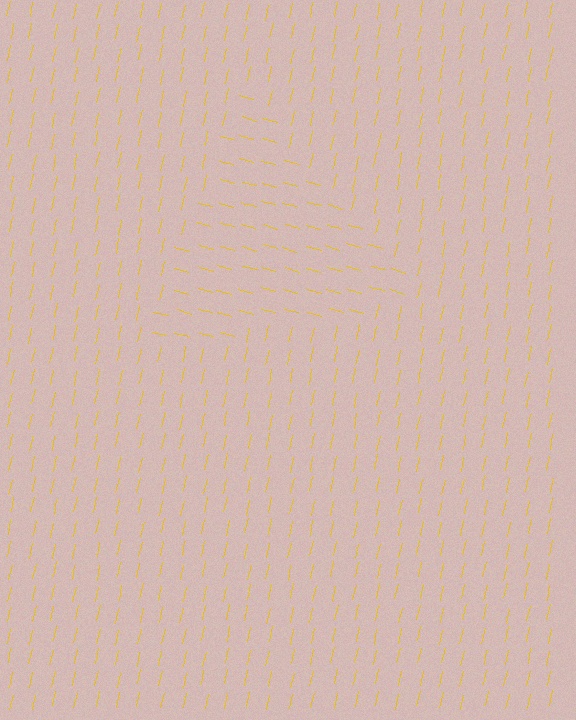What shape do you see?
I see a triangle.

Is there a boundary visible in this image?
Yes, there is a texture boundary formed by a change in line orientation.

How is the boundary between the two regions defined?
The boundary is defined purely by a change in line orientation (approximately 88 degrees difference). All lines are the same color and thickness.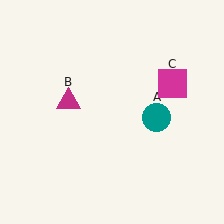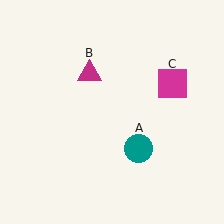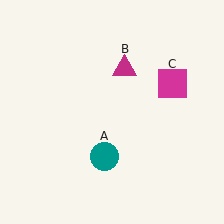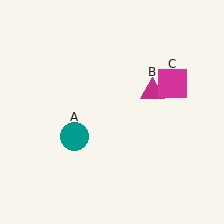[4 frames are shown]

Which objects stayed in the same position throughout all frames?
Magenta square (object C) remained stationary.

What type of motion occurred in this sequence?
The teal circle (object A), magenta triangle (object B) rotated clockwise around the center of the scene.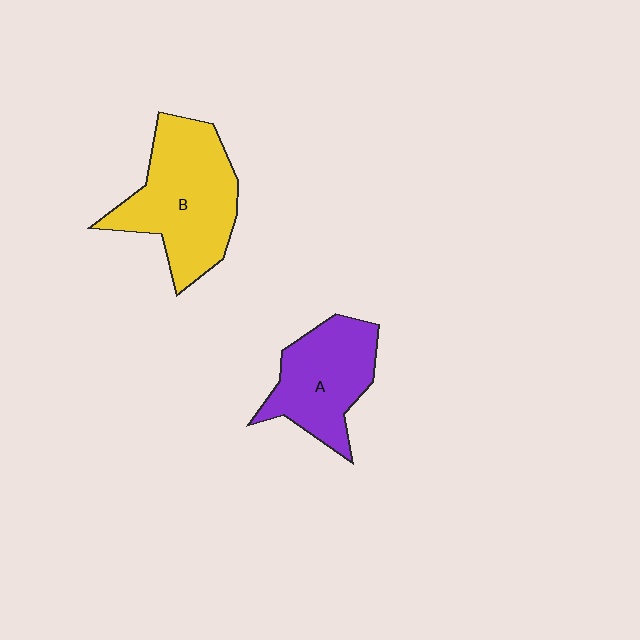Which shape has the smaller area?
Shape A (purple).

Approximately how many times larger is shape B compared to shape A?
Approximately 1.3 times.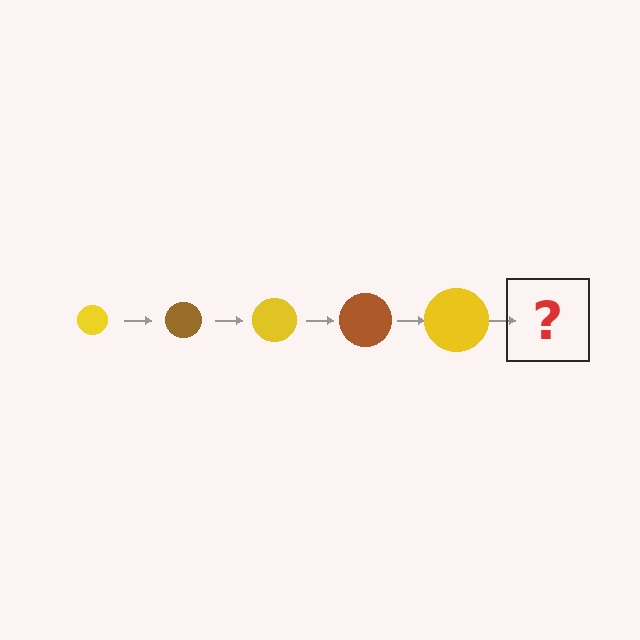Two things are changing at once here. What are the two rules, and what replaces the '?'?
The two rules are that the circle grows larger each step and the color cycles through yellow and brown. The '?' should be a brown circle, larger than the previous one.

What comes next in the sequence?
The next element should be a brown circle, larger than the previous one.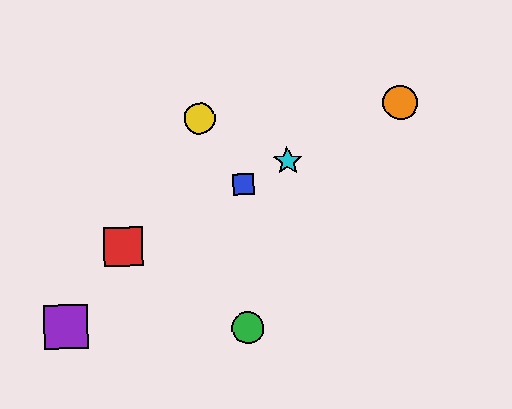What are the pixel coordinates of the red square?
The red square is at (123, 246).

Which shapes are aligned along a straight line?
The red square, the blue square, the orange circle, the cyan star are aligned along a straight line.